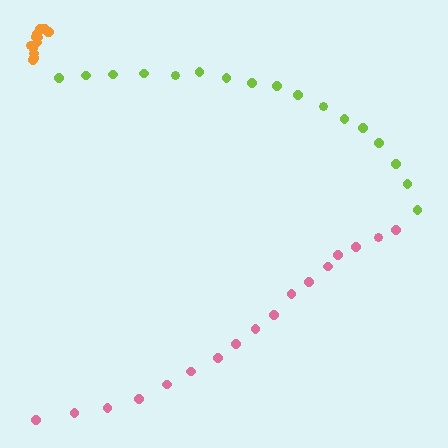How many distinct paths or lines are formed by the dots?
There are 3 distinct paths.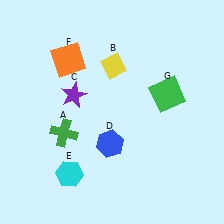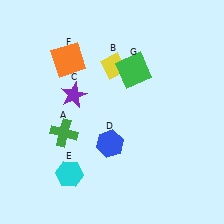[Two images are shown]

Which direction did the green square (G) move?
The green square (G) moved left.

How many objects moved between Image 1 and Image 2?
1 object moved between the two images.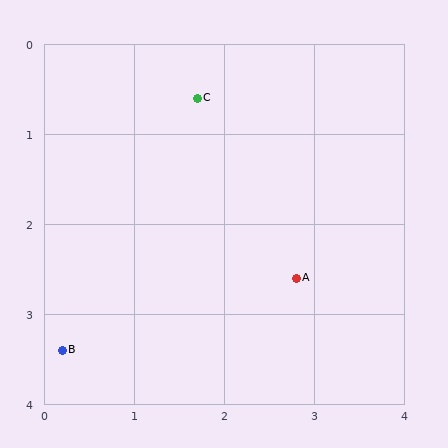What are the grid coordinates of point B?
Point B is at approximately (0.2, 3.4).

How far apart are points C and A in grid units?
Points C and A are about 2.3 grid units apart.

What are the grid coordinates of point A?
Point A is at approximately (2.8, 2.6).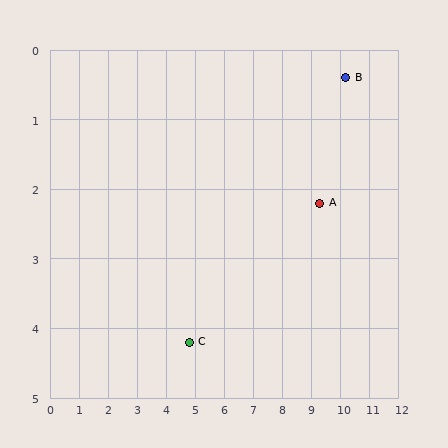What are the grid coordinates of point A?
Point A is at approximately (9.3, 2.2).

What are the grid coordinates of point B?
Point B is at approximately (10.2, 0.4).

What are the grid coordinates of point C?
Point C is at approximately (4.8, 4.2).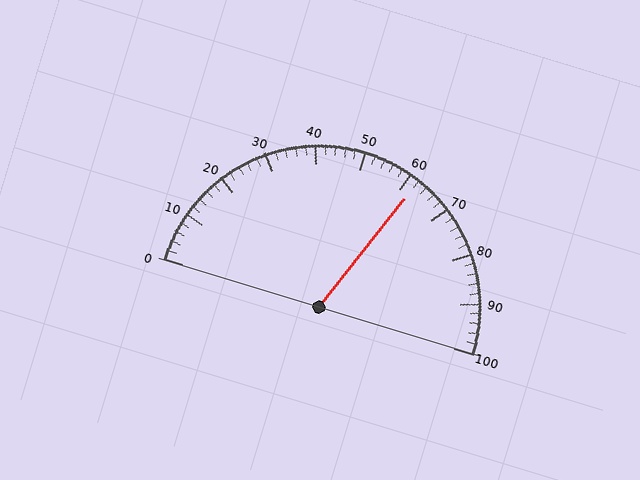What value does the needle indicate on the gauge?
The needle indicates approximately 62.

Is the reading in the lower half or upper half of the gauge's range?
The reading is in the upper half of the range (0 to 100).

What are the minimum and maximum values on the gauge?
The gauge ranges from 0 to 100.